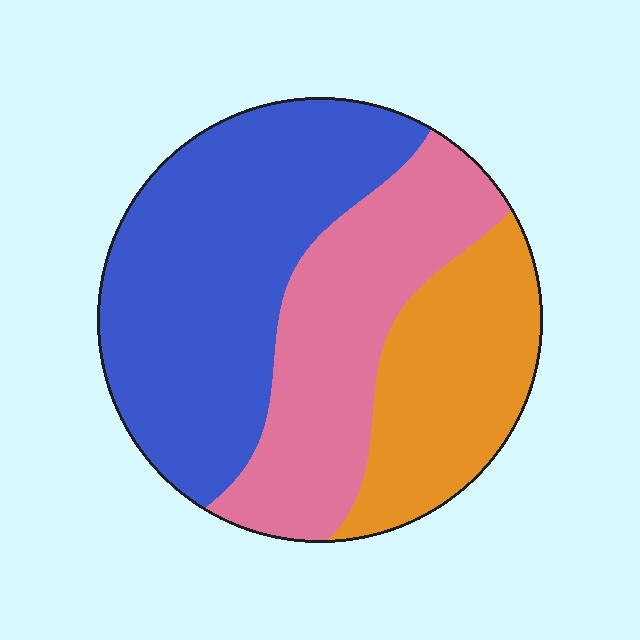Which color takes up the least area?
Orange, at roughly 25%.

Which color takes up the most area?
Blue, at roughly 45%.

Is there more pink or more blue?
Blue.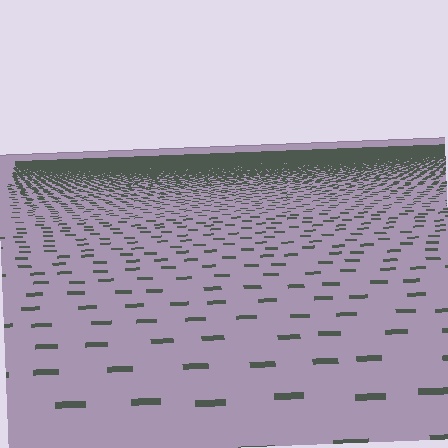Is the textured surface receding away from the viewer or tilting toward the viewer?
The surface is receding away from the viewer. Texture elements get smaller and denser toward the top.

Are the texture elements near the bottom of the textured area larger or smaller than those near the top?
Larger. Near the bottom, elements are closer to the viewer and appear at a bigger on-screen size.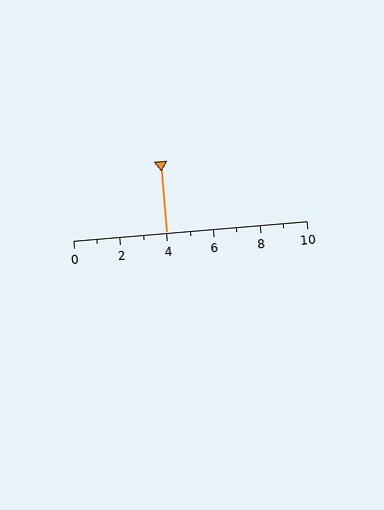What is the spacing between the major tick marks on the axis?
The major ticks are spaced 2 apart.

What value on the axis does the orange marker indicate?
The marker indicates approximately 4.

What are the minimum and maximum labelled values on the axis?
The axis runs from 0 to 10.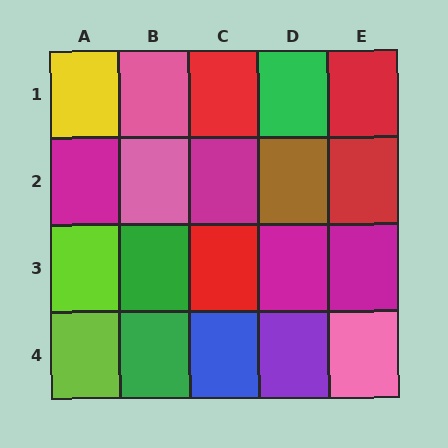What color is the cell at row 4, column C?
Blue.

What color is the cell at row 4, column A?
Lime.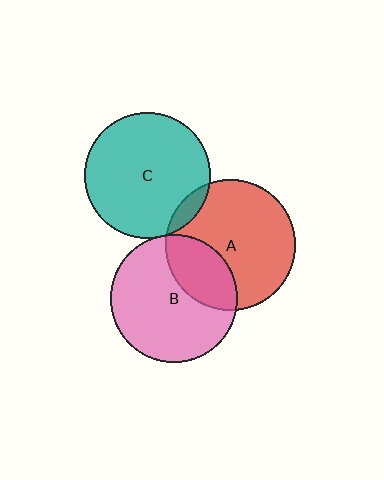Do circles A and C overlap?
Yes.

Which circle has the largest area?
Circle A (red).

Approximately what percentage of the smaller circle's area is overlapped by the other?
Approximately 5%.